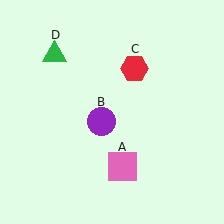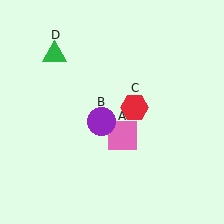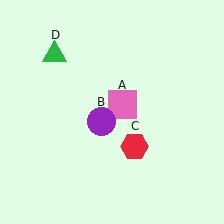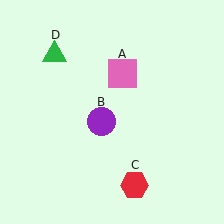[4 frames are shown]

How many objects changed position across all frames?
2 objects changed position: pink square (object A), red hexagon (object C).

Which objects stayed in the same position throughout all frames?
Purple circle (object B) and green triangle (object D) remained stationary.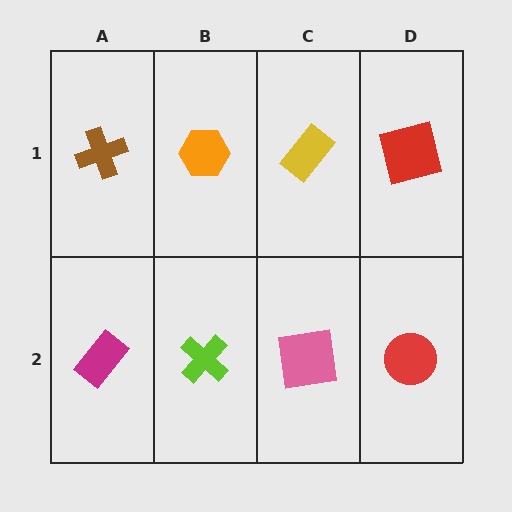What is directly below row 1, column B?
A lime cross.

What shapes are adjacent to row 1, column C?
A pink square (row 2, column C), an orange hexagon (row 1, column B), a red square (row 1, column D).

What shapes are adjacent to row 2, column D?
A red square (row 1, column D), a pink square (row 2, column C).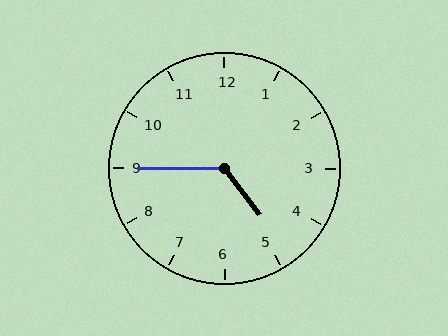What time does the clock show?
4:45.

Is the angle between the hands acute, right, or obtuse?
It is obtuse.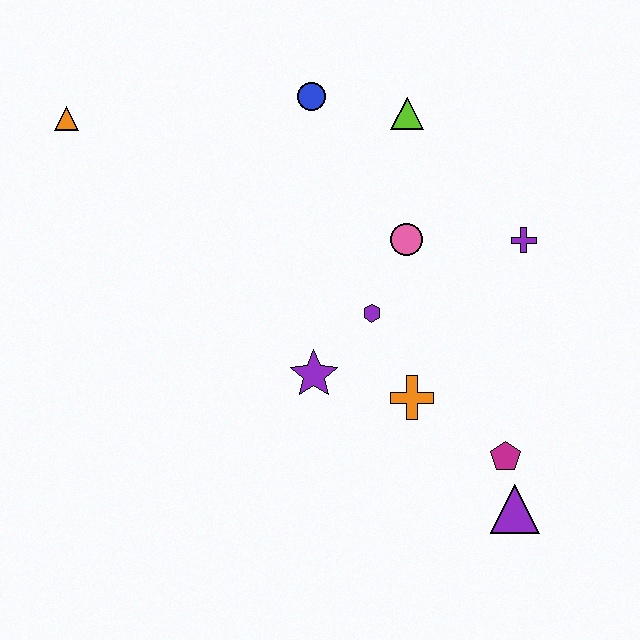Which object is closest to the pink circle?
The purple hexagon is closest to the pink circle.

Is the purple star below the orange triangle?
Yes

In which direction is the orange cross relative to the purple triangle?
The orange cross is above the purple triangle.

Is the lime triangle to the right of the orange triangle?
Yes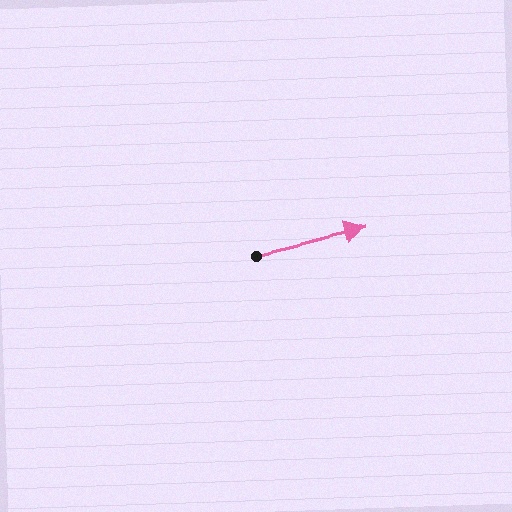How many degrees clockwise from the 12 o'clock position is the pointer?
Approximately 76 degrees.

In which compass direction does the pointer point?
East.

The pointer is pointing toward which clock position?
Roughly 3 o'clock.